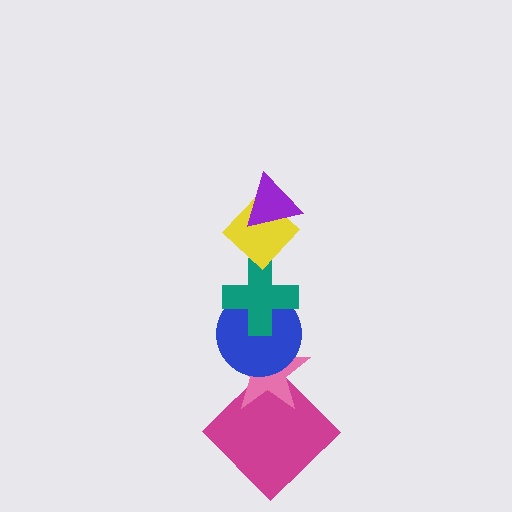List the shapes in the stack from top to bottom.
From top to bottom: the purple triangle, the yellow diamond, the teal cross, the blue circle, the pink star, the magenta diamond.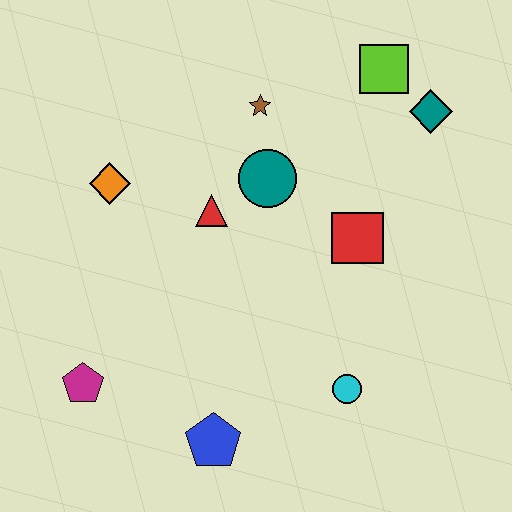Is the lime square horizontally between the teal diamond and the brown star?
Yes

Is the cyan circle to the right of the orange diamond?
Yes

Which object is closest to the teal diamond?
The lime square is closest to the teal diamond.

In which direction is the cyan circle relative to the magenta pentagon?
The cyan circle is to the right of the magenta pentagon.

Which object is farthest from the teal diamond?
The magenta pentagon is farthest from the teal diamond.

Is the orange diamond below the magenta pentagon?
No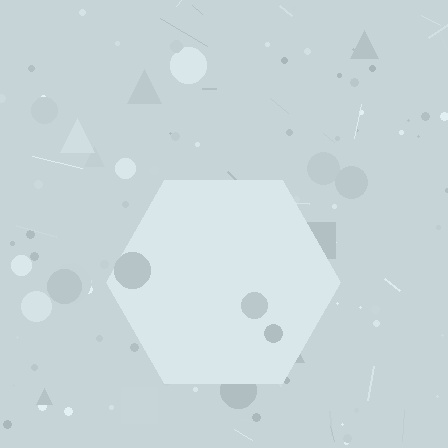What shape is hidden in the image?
A hexagon is hidden in the image.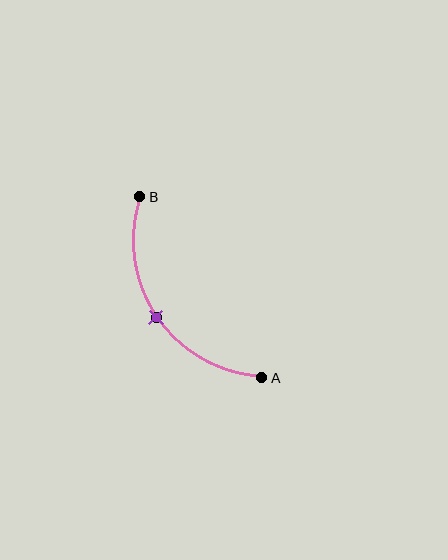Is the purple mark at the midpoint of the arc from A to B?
Yes. The purple mark lies on the arc at equal arc-length from both A and B — it is the arc midpoint.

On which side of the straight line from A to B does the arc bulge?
The arc bulges below and to the left of the straight line connecting A and B.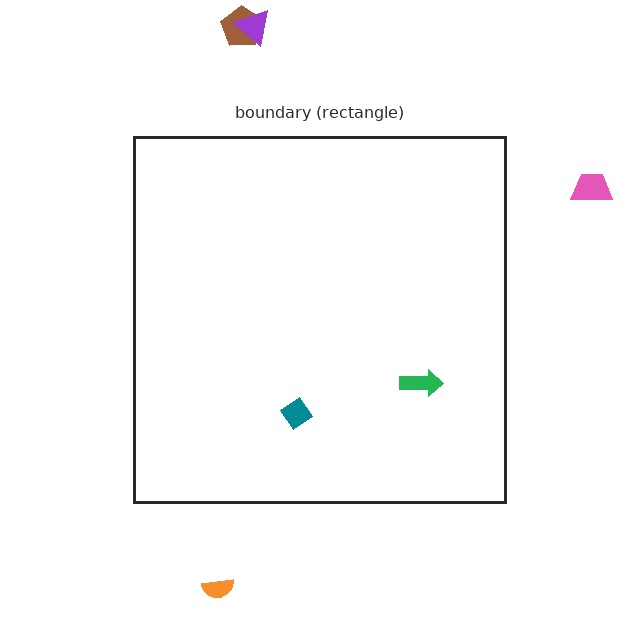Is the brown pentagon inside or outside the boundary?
Outside.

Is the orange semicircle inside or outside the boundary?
Outside.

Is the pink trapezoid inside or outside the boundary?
Outside.